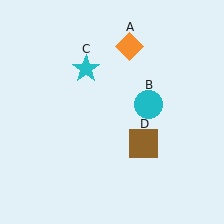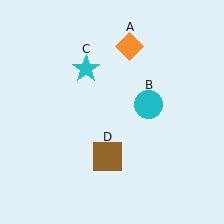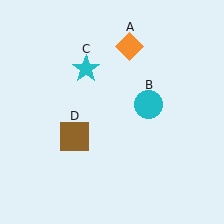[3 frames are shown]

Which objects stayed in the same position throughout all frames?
Orange diamond (object A) and cyan circle (object B) and cyan star (object C) remained stationary.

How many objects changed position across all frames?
1 object changed position: brown square (object D).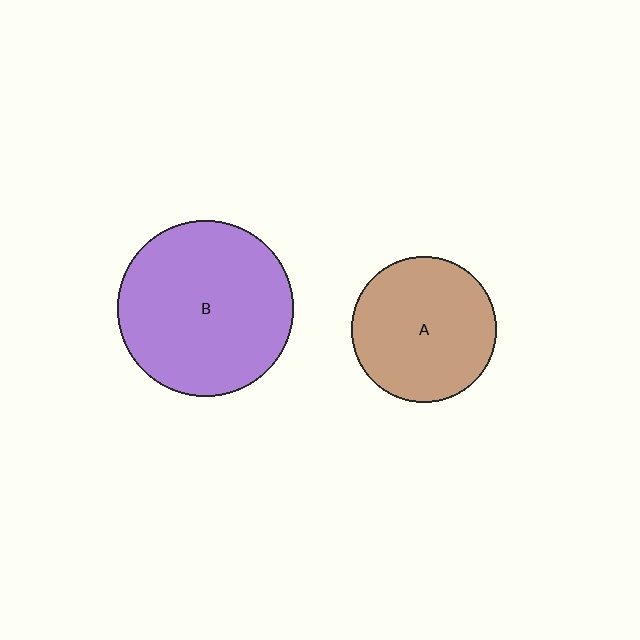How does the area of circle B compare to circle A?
Approximately 1.5 times.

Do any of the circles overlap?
No, none of the circles overlap.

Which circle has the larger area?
Circle B (purple).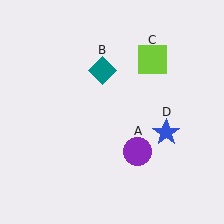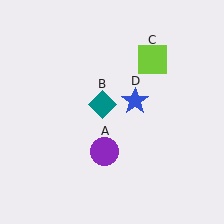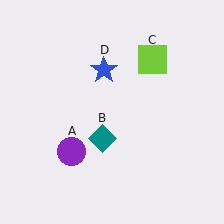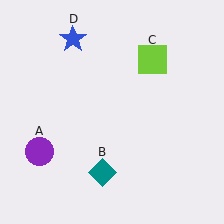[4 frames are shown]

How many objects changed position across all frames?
3 objects changed position: purple circle (object A), teal diamond (object B), blue star (object D).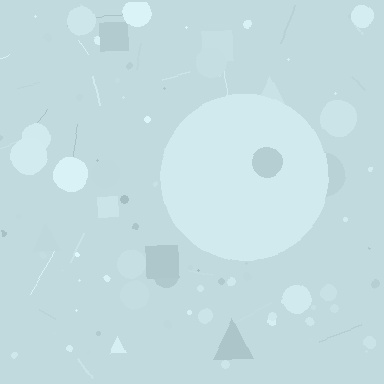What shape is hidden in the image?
A circle is hidden in the image.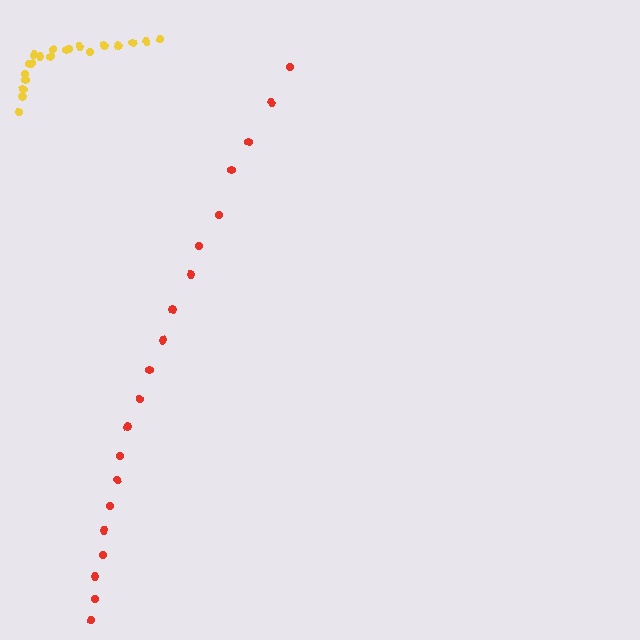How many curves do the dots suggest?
There are 2 distinct paths.